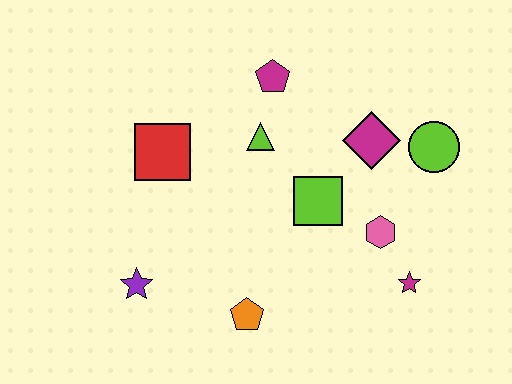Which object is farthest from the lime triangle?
The magenta star is farthest from the lime triangle.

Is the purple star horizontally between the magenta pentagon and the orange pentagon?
No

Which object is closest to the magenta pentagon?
The lime triangle is closest to the magenta pentagon.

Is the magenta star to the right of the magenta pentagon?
Yes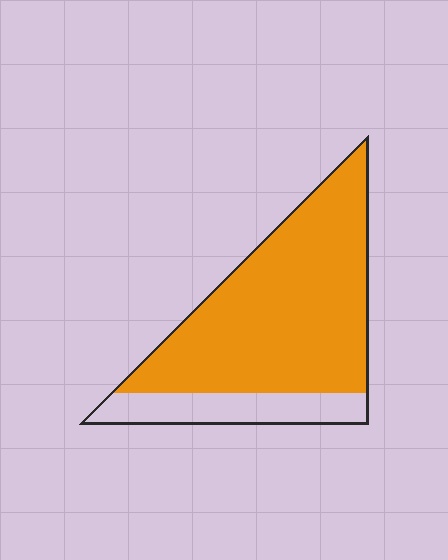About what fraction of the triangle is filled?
About four fifths (4/5).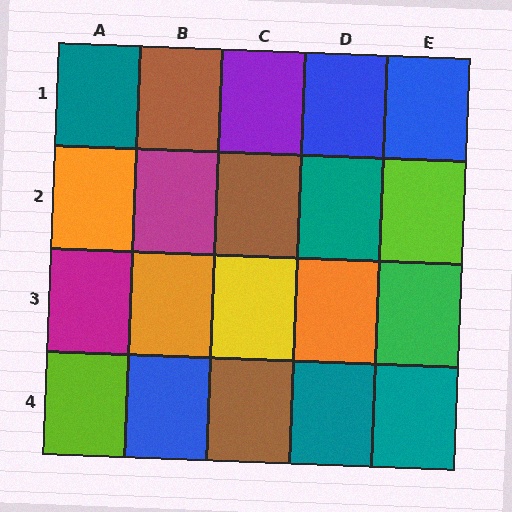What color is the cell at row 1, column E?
Blue.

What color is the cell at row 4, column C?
Brown.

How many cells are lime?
2 cells are lime.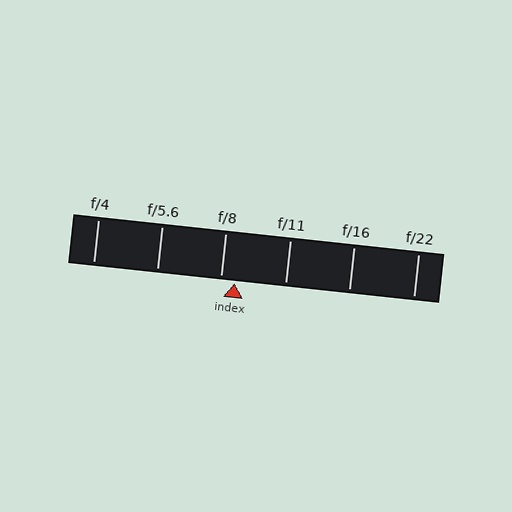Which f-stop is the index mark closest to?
The index mark is closest to f/8.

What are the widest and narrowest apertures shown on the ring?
The widest aperture shown is f/4 and the narrowest is f/22.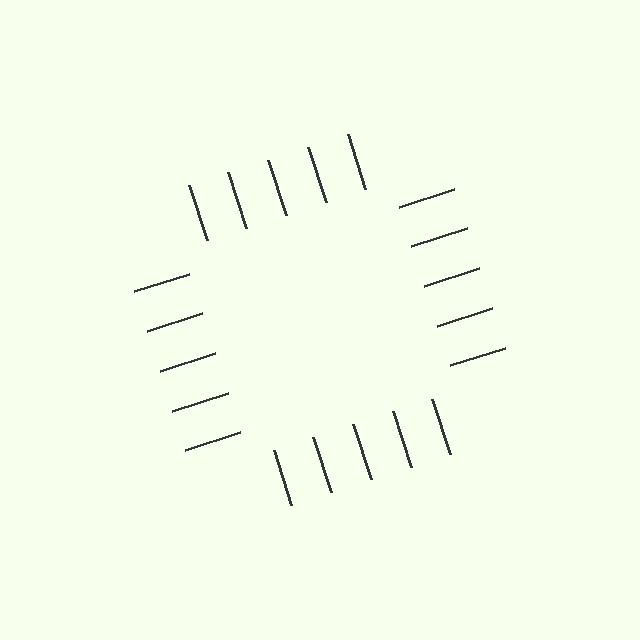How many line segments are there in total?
20 — 5 along each of the 4 edges.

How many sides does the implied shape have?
4 sides — the line-ends trace a square.